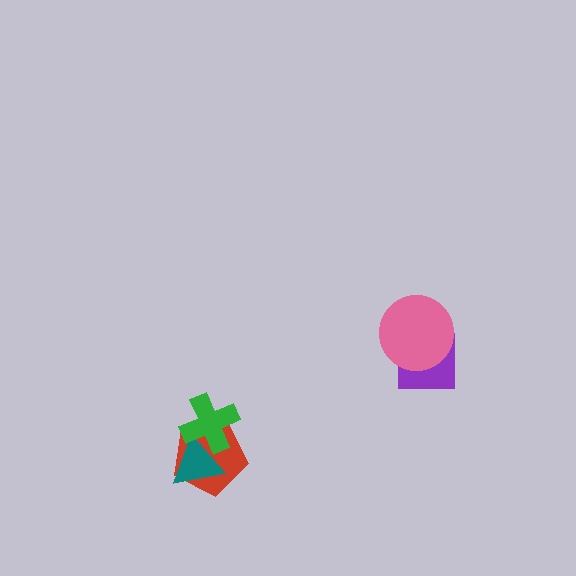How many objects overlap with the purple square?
1 object overlaps with the purple square.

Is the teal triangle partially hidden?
Yes, it is partially covered by another shape.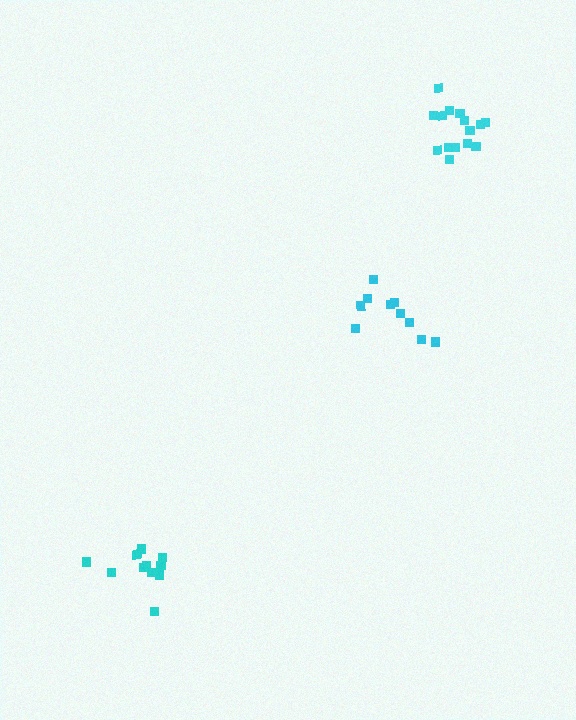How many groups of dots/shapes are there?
There are 3 groups.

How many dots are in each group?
Group 1: 15 dots, Group 2: 12 dots, Group 3: 10 dots (37 total).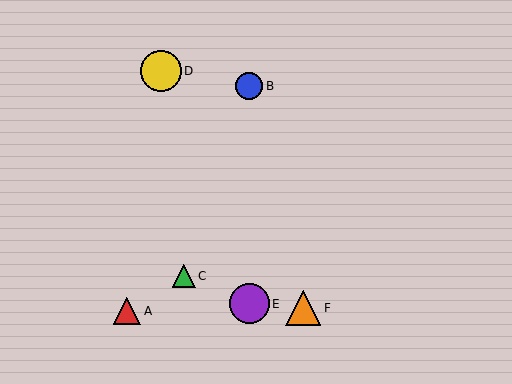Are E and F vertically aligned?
No, E is at x≈249 and F is at x≈303.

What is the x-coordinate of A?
Object A is at x≈127.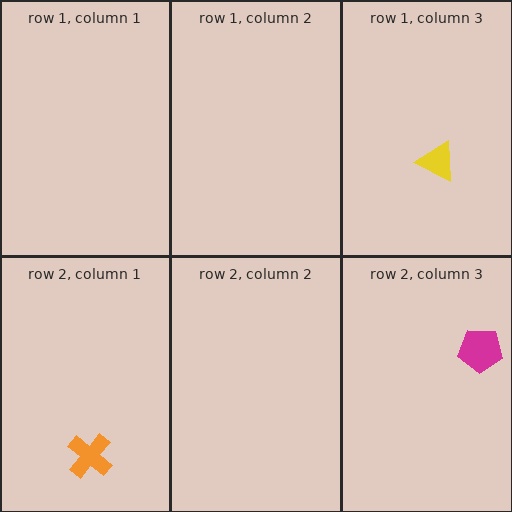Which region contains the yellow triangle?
The row 1, column 3 region.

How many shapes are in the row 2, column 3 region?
1.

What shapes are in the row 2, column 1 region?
The orange cross.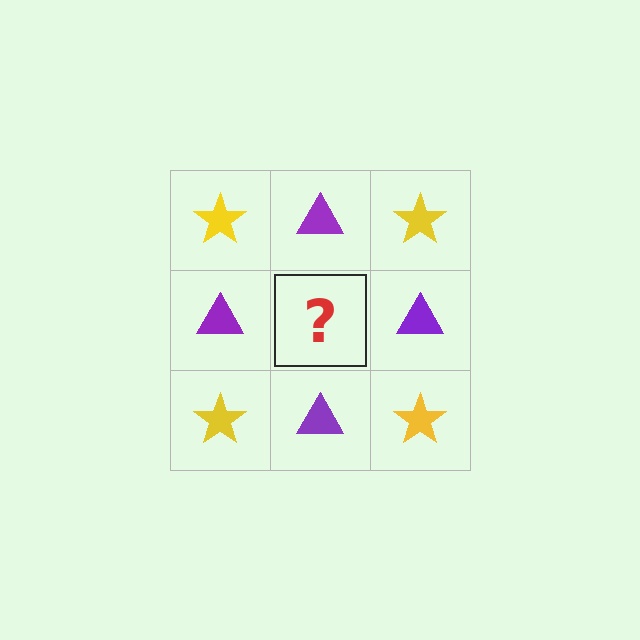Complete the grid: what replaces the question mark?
The question mark should be replaced with a yellow star.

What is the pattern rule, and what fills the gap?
The rule is that it alternates yellow star and purple triangle in a checkerboard pattern. The gap should be filled with a yellow star.